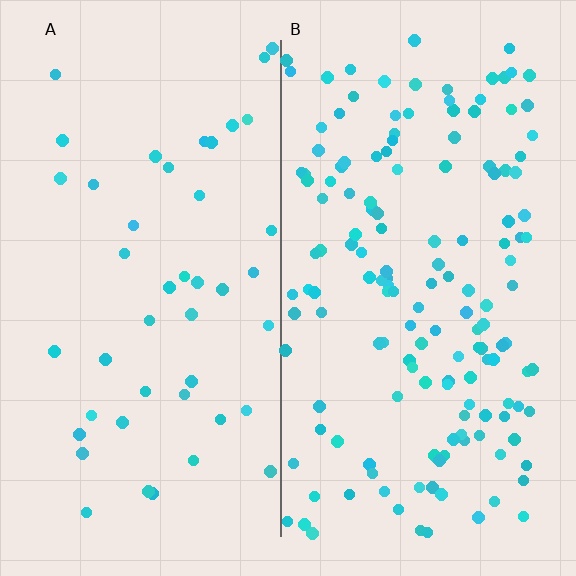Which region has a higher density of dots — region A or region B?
B (the right).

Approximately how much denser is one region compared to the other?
Approximately 3.4× — region B over region A.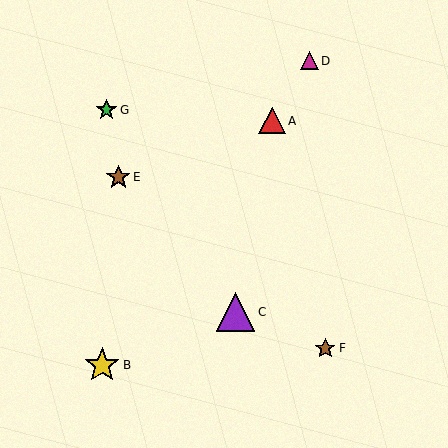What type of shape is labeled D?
Shape D is a magenta triangle.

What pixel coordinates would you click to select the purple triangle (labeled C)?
Click at (235, 312) to select the purple triangle C.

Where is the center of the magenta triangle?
The center of the magenta triangle is at (310, 61).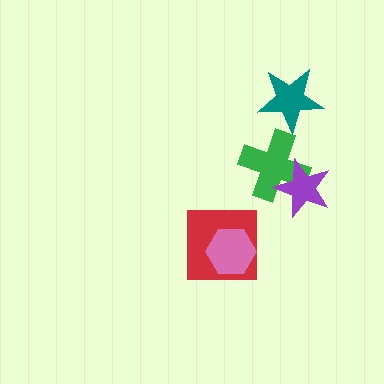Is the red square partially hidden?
Yes, it is partially covered by another shape.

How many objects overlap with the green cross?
1 object overlaps with the green cross.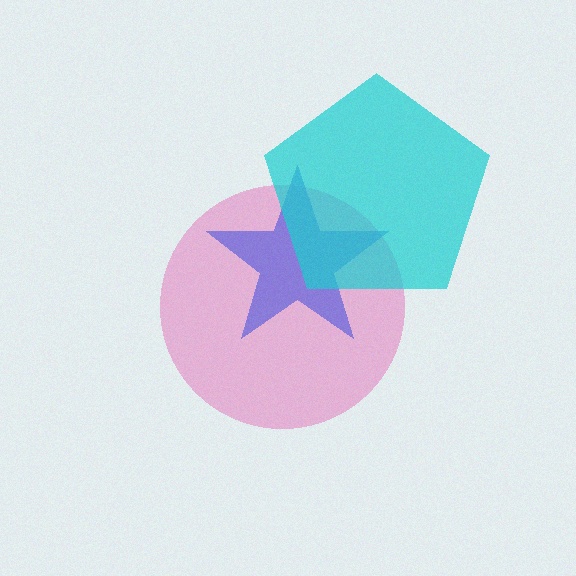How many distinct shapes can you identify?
There are 3 distinct shapes: a pink circle, a blue star, a cyan pentagon.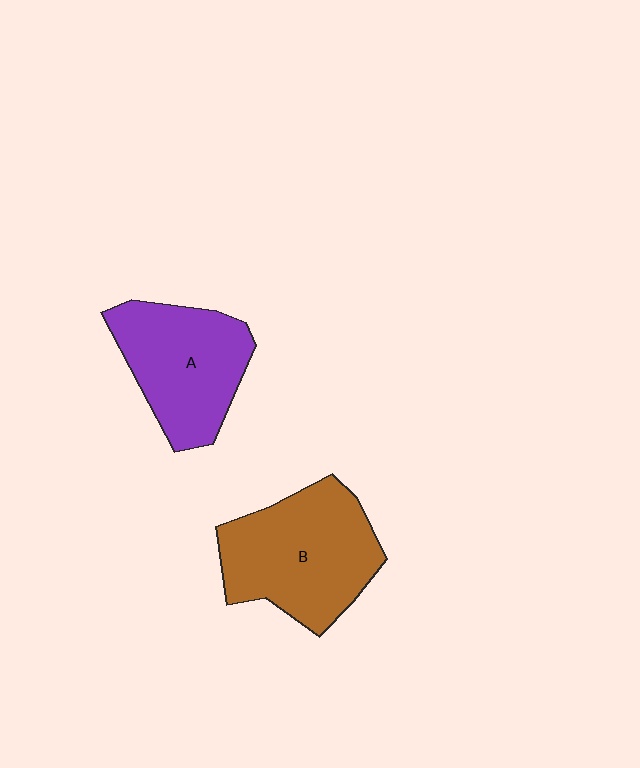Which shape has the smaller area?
Shape A (purple).